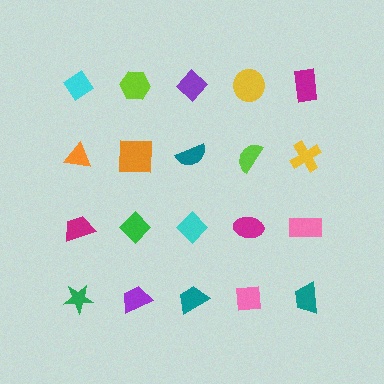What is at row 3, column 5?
A pink rectangle.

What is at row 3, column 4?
A magenta ellipse.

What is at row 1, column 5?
A magenta rectangle.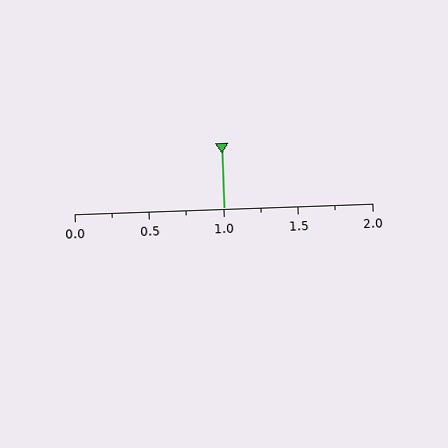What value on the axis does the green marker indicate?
The marker indicates approximately 1.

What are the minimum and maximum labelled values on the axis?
The axis runs from 0.0 to 2.0.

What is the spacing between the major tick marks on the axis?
The major ticks are spaced 0.5 apart.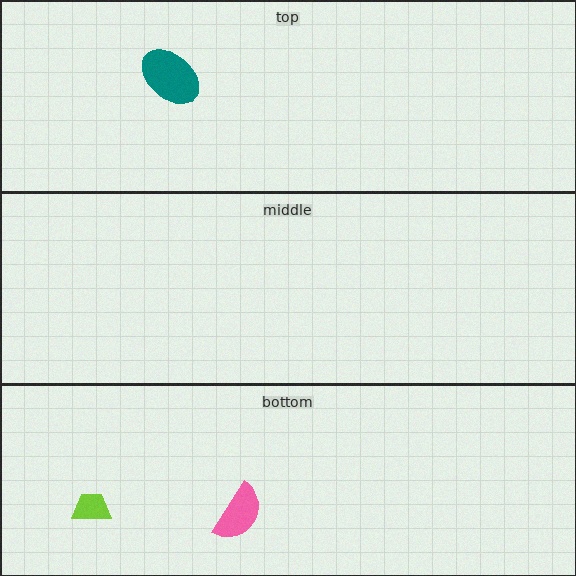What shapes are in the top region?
The teal ellipse.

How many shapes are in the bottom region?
2.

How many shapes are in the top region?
1.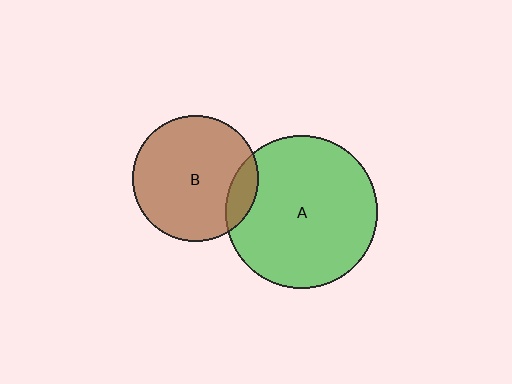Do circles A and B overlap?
Yes.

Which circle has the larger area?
Circle A (green).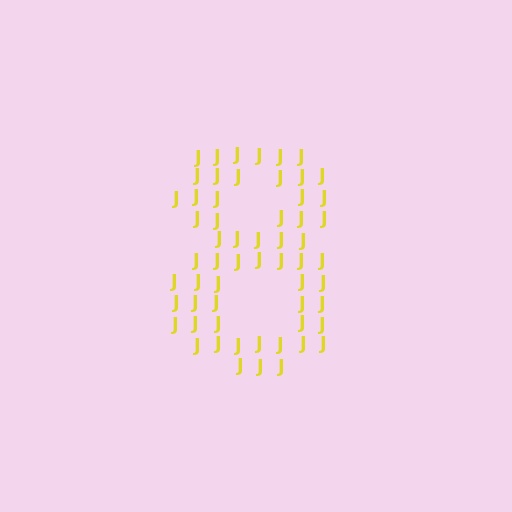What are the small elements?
The small elements are letter J's.